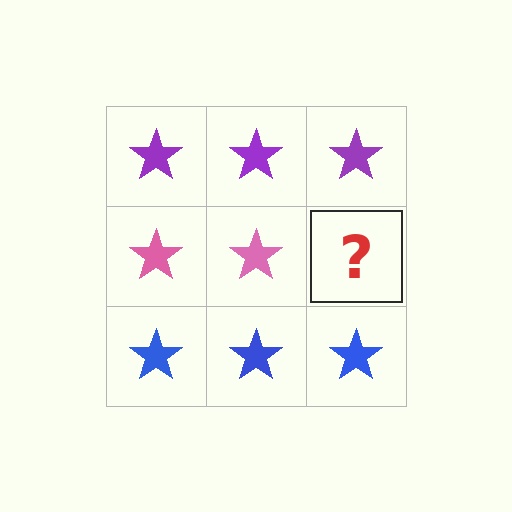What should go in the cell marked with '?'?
The missing cell should contain a pink star.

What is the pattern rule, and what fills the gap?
The rule is that each row has a consistent color. The gap should be filled with a pink star.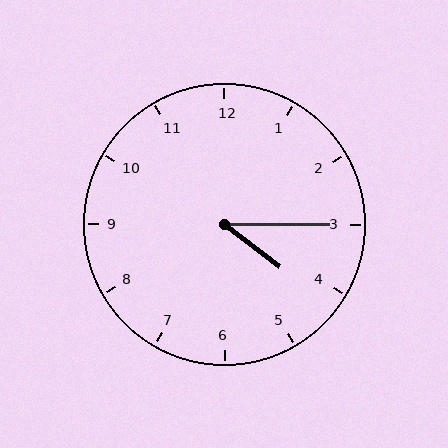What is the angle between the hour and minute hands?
Approximately 38 degrees.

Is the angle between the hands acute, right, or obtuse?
It is acute.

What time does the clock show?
4:15.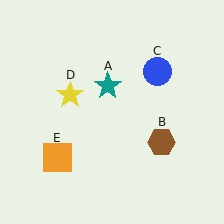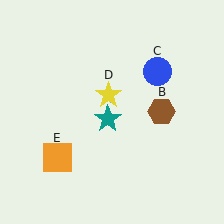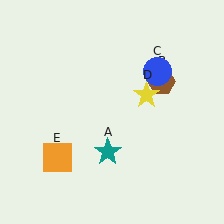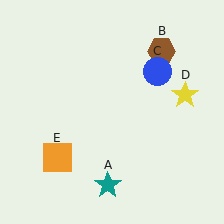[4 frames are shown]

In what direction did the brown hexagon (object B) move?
The brown hexagon (object B) moved up.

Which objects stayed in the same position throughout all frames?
Blue circle (object C) and orange square (object E) remained stationary.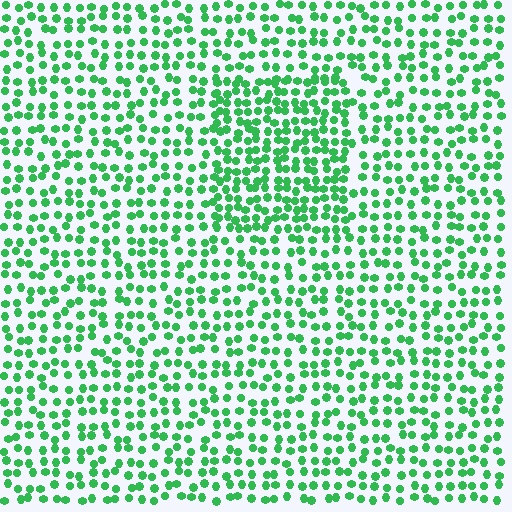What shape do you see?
I see a rectangle.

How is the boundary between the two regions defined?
The boundary is defined by a change in element density (approximately 1.6x ratio). All elements are the same color, size, and shape.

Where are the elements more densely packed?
The elements are more densely packed inside the rectangle boundary.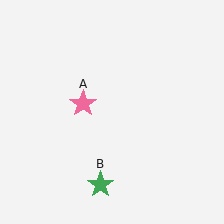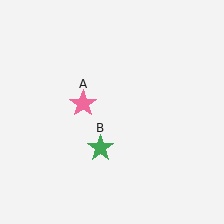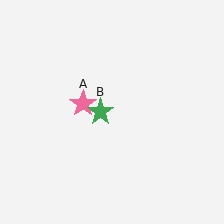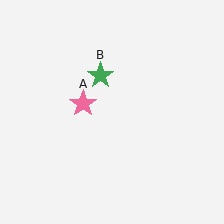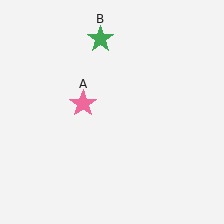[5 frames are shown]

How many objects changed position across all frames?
1 object changed position: green star (object B).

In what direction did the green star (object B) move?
The green star (object B) moved up.